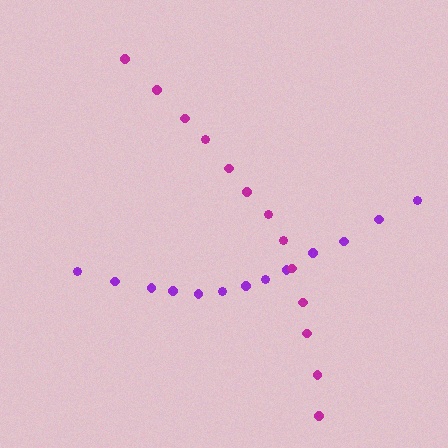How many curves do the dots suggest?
There are 2 distinct paths.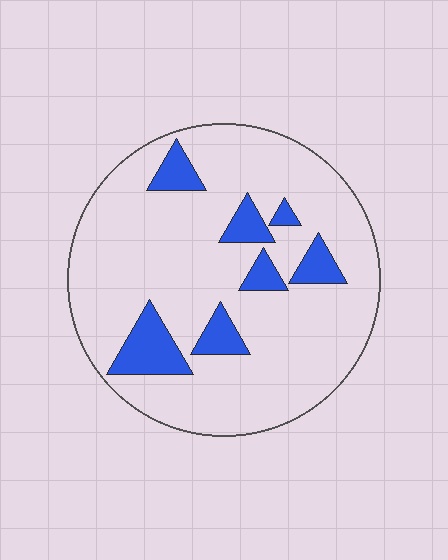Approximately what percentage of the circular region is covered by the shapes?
Approximately 15%.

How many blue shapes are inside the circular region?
7.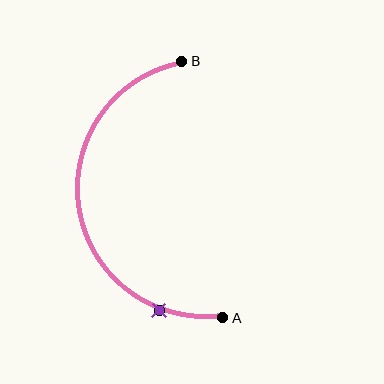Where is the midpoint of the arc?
The arc midpoint is the point on the curve farthest from the straight line joining A and B. It sits to the left of that line.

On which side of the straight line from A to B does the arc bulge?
The arc bulges to the left of the straight line connecting A and B.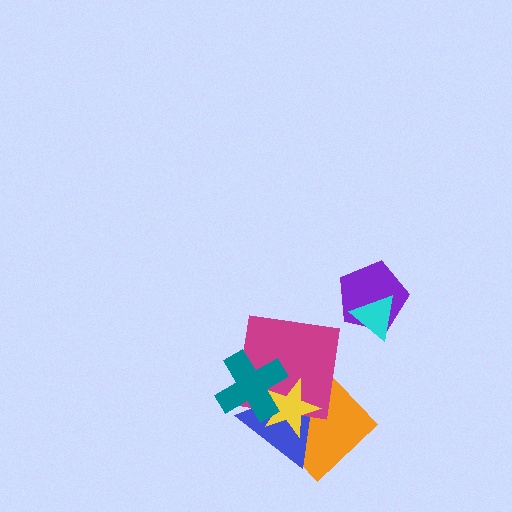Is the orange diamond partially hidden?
Yes, it is partially covered by another shape.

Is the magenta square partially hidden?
Yes, it is partially covered by another shape.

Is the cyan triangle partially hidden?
No, no other shape covers it.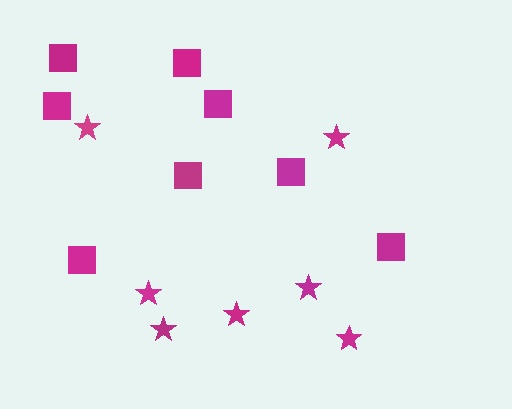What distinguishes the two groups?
There are 2 groups: one group of stars (7) and one group of squares (8).